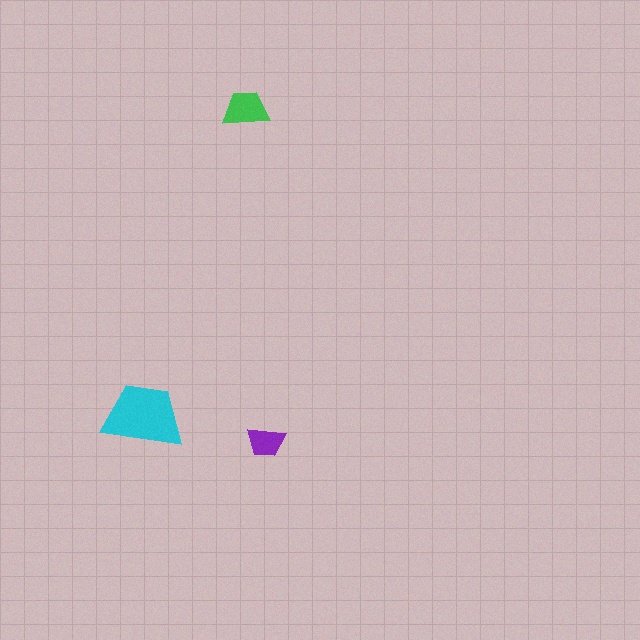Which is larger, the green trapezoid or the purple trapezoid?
The green one.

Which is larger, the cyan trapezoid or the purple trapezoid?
The cyan one.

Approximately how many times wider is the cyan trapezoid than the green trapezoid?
About 1.5 times wider.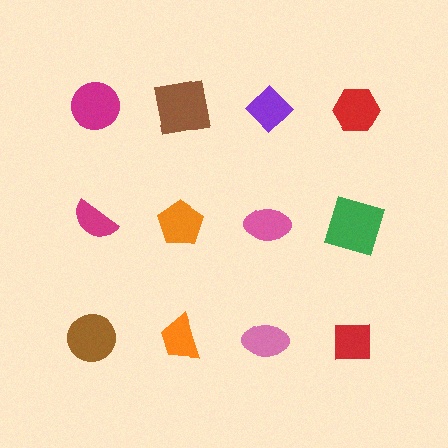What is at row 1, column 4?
A red hexagon.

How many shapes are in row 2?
4 shapes.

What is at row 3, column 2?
An orange trapezoid.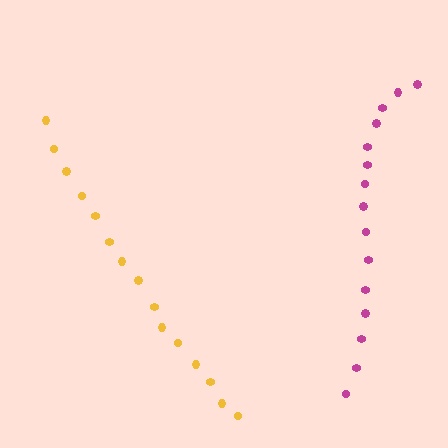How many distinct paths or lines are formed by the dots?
There are 2 distinct paths.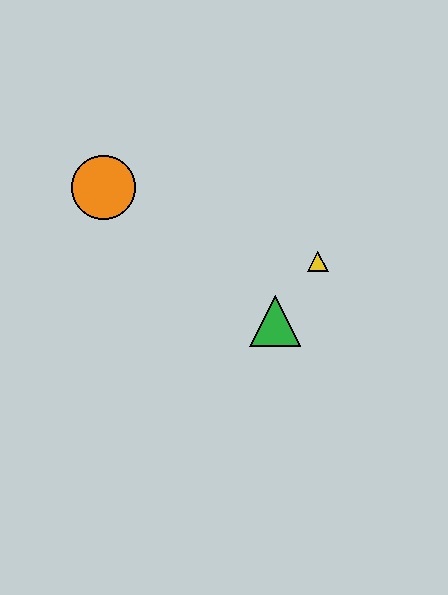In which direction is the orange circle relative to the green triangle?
The orange circle is to the left of the green triangle.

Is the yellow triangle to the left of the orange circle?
No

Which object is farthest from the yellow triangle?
The orange circle is farthest from the yellow triangle.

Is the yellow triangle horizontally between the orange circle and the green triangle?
No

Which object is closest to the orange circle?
The green triangle is closest to the orange circle.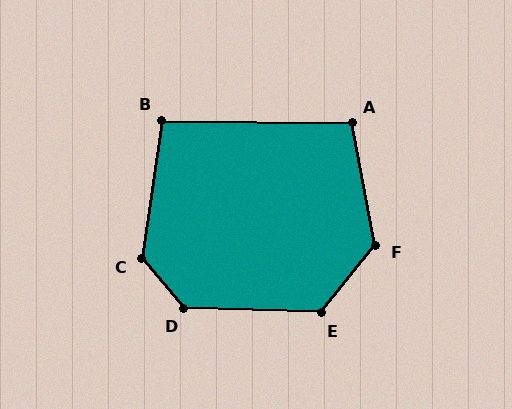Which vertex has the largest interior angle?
D, at approximately 132 degrees.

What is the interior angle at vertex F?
Approximately 130 degrees (obtuse).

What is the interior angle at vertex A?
Approximately 101 degrees (obtuse).